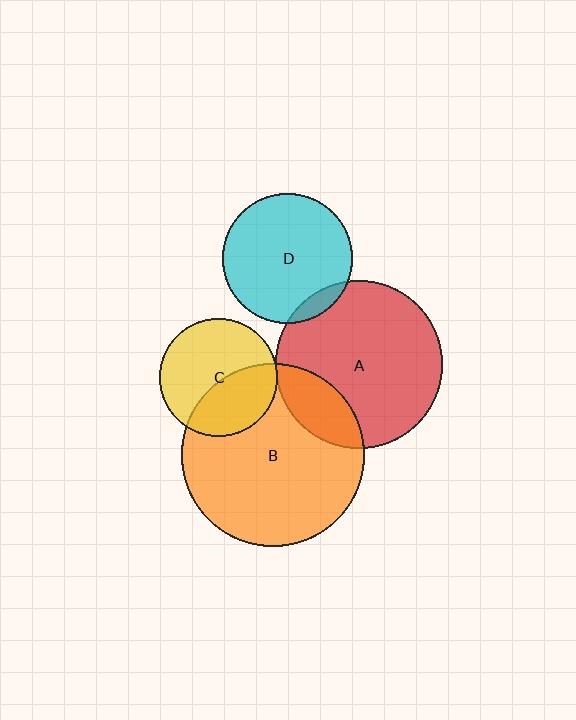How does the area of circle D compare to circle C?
Approximately 1.2 times.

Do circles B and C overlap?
Yes.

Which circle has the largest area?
Circle B (orange).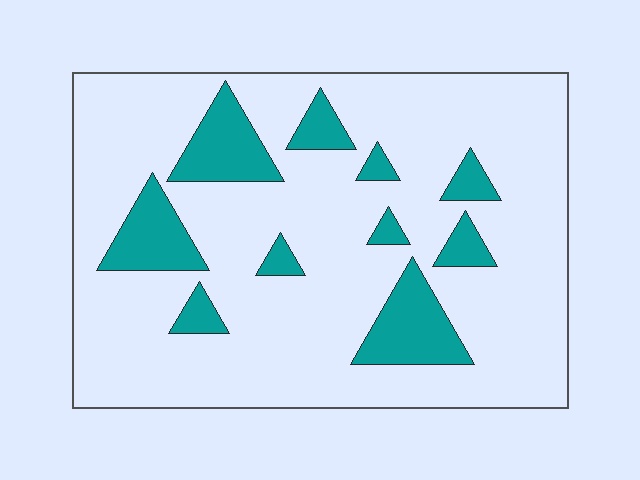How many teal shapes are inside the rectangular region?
10.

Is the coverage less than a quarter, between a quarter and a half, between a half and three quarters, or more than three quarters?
Less than a quarter.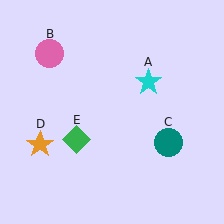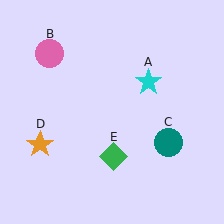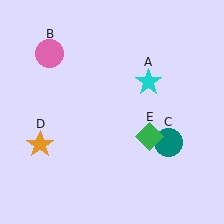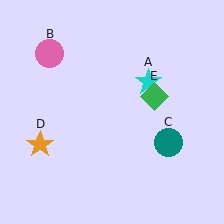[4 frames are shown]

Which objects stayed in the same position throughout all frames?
Cyan star (object A) and pink circle (object B) and teal circle (object C) and orange star (object D) remained stationary.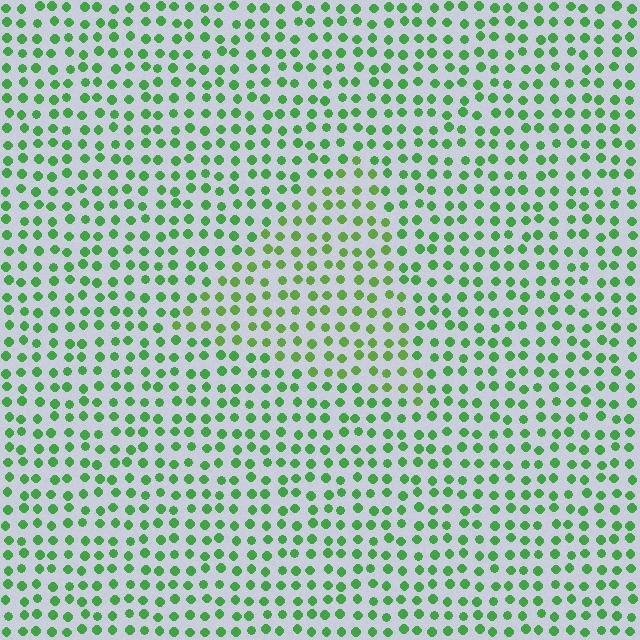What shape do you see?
I see a triangle.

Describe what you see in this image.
The image is filled with small green elements in a uniform arrangement. A triangle-shaped region is visible where the elements are tinted to a slightly different hue, forming a subtle color boundary.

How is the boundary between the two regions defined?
The boundary is defined purely by a slight shift in hue (about 21 degrees). Spacing, size, and orientation are identical on both sides.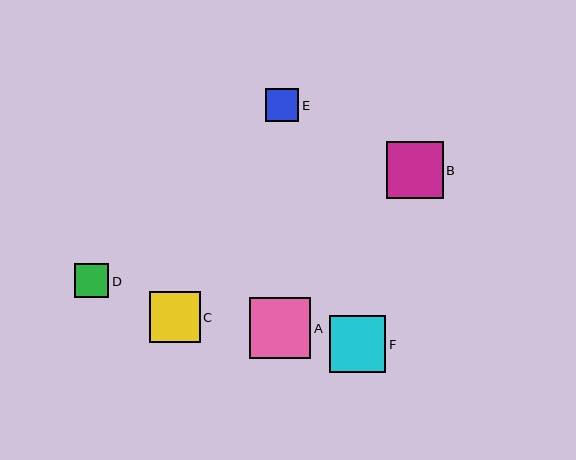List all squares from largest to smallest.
From largest to smallest: A, B, F, C, D, E.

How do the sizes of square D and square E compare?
Square D and square E are approximately the same size.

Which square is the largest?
Square A is the largest with a size of approximately 61 pixels.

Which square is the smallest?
Square E is the smallest with a size of approximately 33 pixels.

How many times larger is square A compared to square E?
Square A is approximately 1.8 times the size of square E.